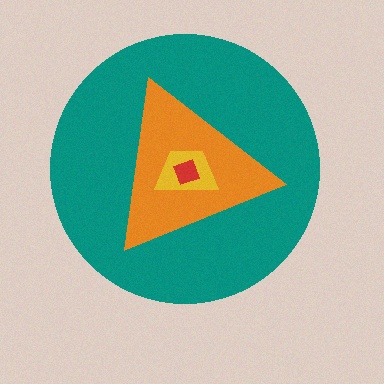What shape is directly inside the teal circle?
The orange triangle.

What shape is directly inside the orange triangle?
The yellow trapezoid.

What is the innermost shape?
The red diamond.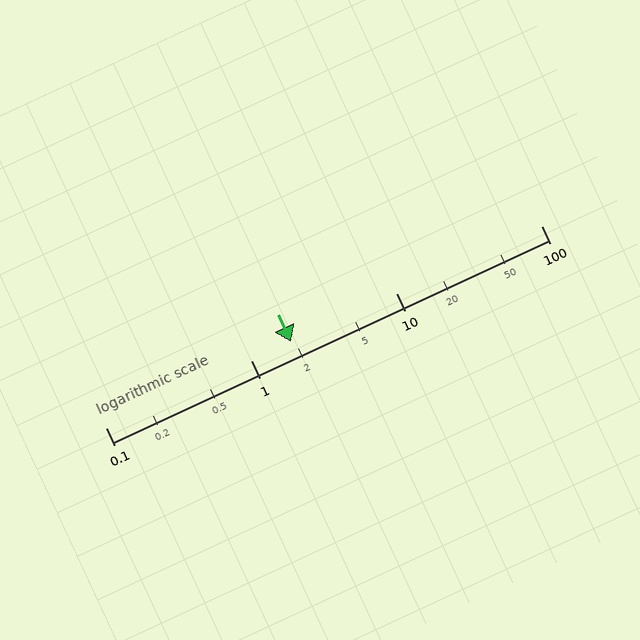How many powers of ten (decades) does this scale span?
The scale spans 3 decades, from 0.1 to 100.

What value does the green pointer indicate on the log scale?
The pointer indicates approximately 1.9.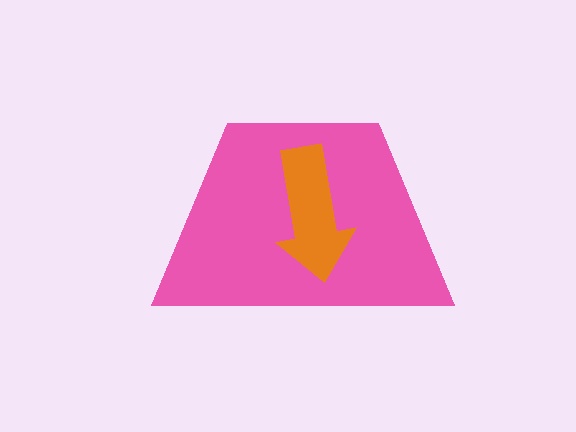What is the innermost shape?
The orange arrow.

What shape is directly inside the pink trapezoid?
The orange arrow.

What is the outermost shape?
The pink trapezoid.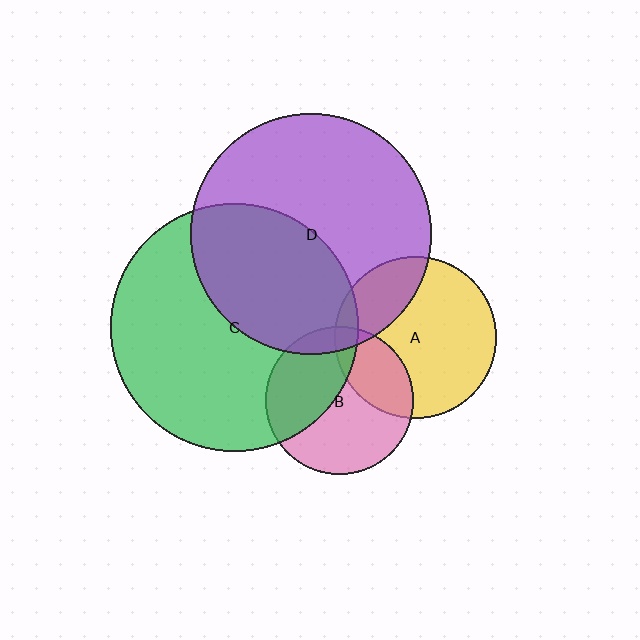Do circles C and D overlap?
Yes.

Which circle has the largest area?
Circle C (green).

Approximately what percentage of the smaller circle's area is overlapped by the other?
Approximately 40%.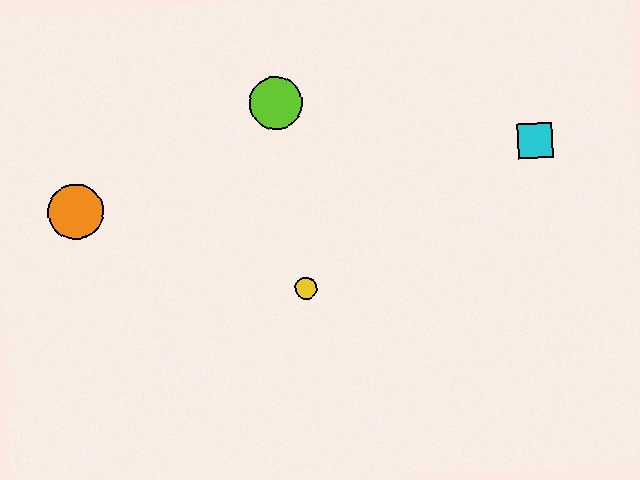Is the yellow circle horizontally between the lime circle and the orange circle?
No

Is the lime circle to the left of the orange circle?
No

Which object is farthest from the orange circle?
The cyan square is farthest from the orange circle.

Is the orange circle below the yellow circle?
No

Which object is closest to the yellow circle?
The lime circle is closest to the yellow circle.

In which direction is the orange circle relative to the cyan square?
The orange circle is to the left of the cyan square.